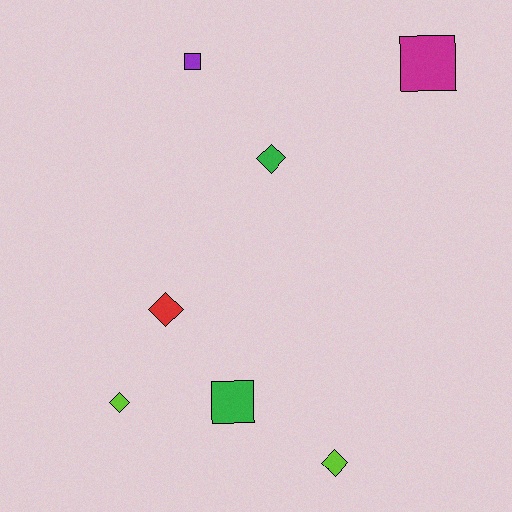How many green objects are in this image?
There are 2 green objects.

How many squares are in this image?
There are 3 squares.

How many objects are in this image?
There are 7 objects.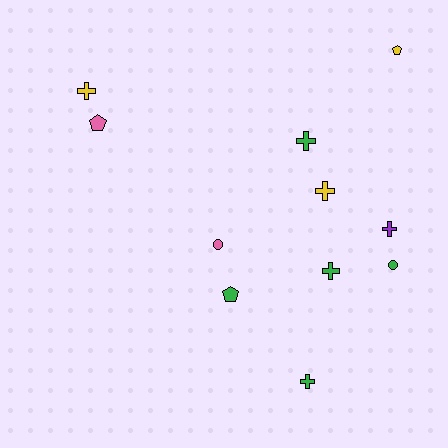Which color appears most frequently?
Green, with 5 objects.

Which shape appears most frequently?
Cross, with 6 objects.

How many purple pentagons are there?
There are no purple pentagons.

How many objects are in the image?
There are 11 objects.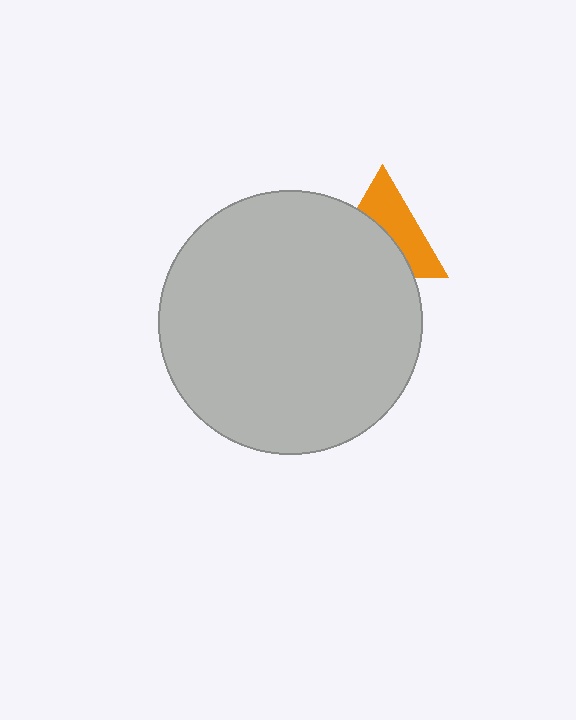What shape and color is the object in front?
The object in front is a light gray circle.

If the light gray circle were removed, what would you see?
You would see the complete orange triangle.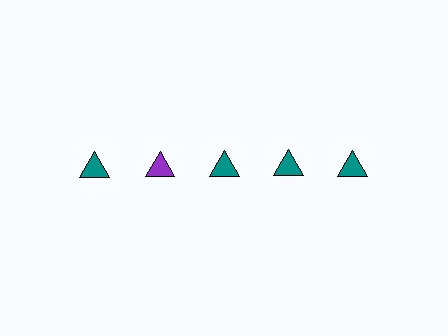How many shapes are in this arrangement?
There are 5 shapes arranged in a grid pattern.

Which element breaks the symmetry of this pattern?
The purple triangle in the top row, second from left column breaks the symmetry. All other shapes are teal triangles.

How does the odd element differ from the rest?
It has a different color: purple instead of teal.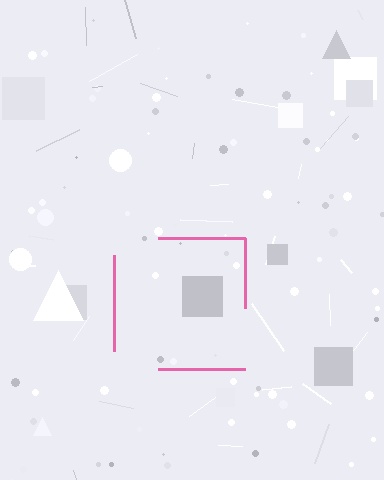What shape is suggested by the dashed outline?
The dashed outline suggests a square.